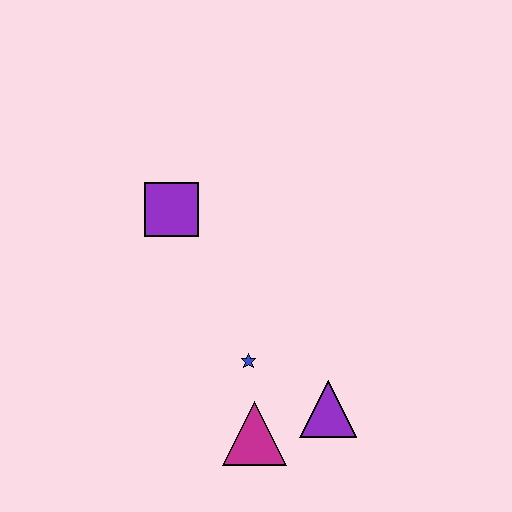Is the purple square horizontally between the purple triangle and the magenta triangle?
No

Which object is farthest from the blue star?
The purple square is farthest from the blue star.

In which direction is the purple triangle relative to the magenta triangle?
The purple triangle is to the right of the magenta triangle.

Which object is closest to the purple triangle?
The magenta triangle is closest to the purple triangle.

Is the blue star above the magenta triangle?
Yes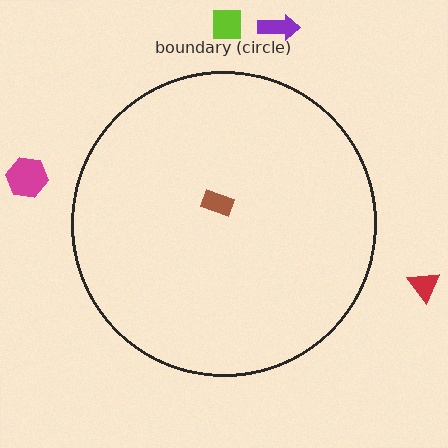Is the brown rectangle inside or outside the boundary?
Inside.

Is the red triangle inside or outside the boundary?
Outside.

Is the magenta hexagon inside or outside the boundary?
Outside.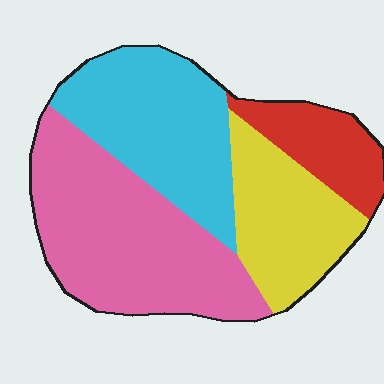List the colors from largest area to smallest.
From largest to smallest: pink, cyan, yellow, red.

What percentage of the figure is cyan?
Cyan takes up between a sixth and a third of the figure.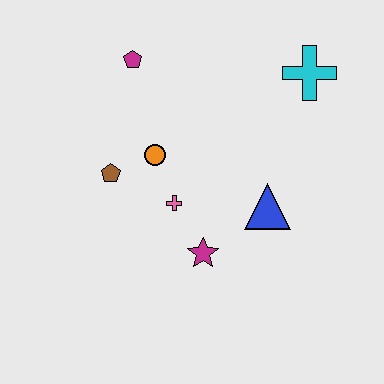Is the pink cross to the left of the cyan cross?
Yes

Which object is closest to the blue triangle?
The magenta star is closest to the blue triangle.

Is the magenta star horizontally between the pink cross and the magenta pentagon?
No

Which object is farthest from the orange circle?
The cyan cross is farthest from the orange circle.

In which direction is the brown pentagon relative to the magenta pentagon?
The brown pentagon is below the magenta pentagon.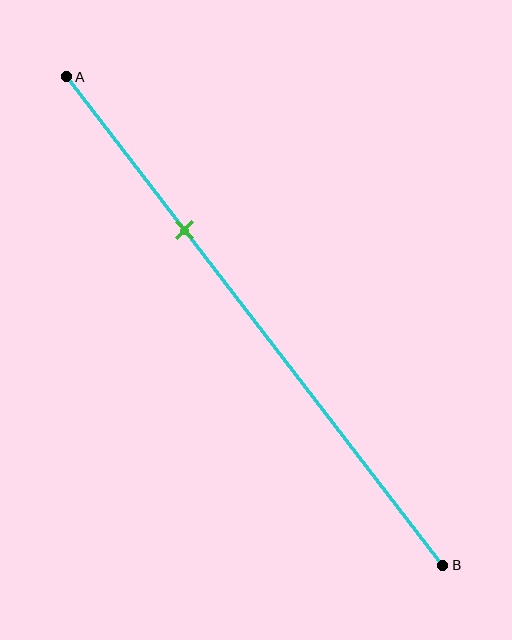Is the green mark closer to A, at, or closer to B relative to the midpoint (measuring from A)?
The green mark is closer to point A than the midpoint of segment AB.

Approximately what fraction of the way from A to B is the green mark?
The green mark is approximately 30% of the way from A to B.